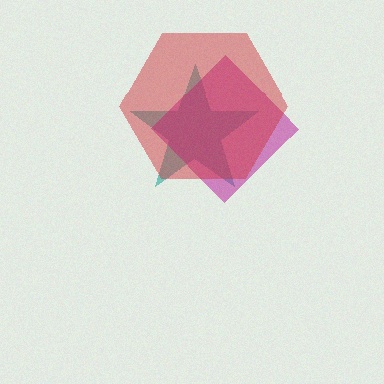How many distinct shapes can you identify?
There are 3 distinct shapes: a teal star, a magenta diamond, a red hexagon.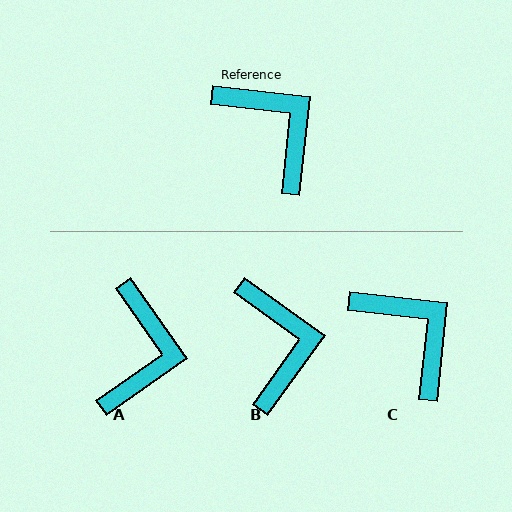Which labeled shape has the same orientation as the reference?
C.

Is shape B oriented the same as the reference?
No, it is off by about 29 degrees.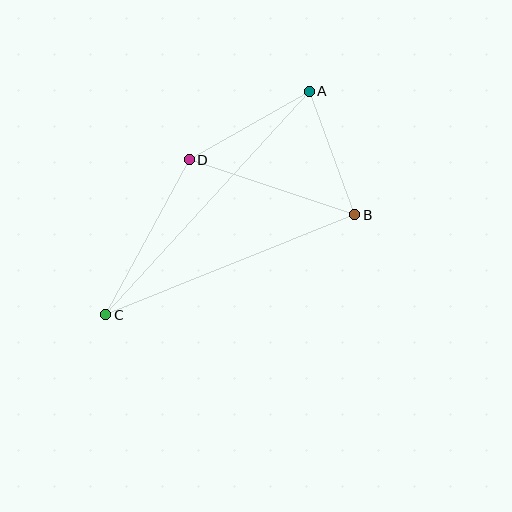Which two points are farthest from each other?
Points A and C are farthest from each other.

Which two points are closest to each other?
Points A and B are closest to each other.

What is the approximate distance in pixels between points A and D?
The distance between A and D is approximately 138 pixels.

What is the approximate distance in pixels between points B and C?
The distance between B and C is approximately 269 pixels.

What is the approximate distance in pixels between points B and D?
The distance between B and D is approximately 175 pixels.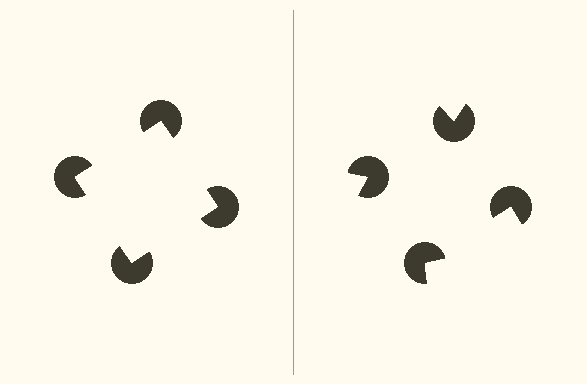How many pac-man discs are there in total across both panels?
8 — 4 on each side.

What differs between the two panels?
The pac-man discs are positioned identically on both sides; only the wedge orientations differ. On the left they align to a square; on the right they are misaligned.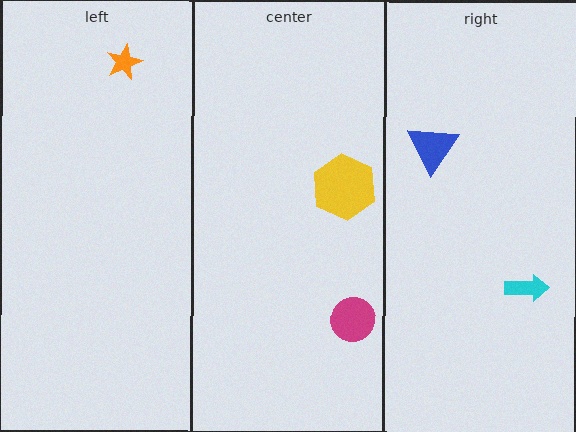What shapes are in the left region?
The orange star.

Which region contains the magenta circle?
The center region.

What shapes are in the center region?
The magenta circle, the yellow hexagon.